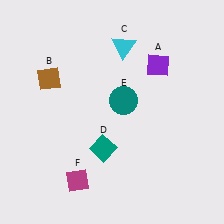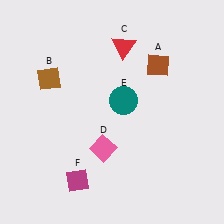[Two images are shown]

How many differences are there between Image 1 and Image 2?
There are 3 differences between the two images.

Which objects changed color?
A changed from purple to brown. C changed from cyan to red. D changed from teal to pink.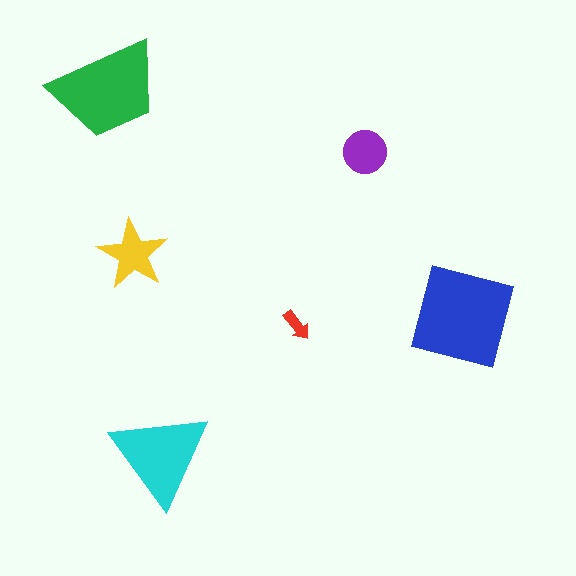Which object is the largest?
The blue square.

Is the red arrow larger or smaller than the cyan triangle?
Smaller.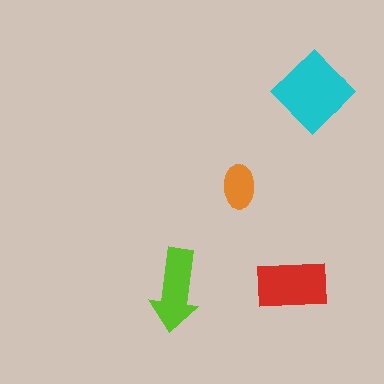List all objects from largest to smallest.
The cyan diamond, the red rectangle, the lime arrow, the orange ellipse.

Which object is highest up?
The cyan diamond is topmost.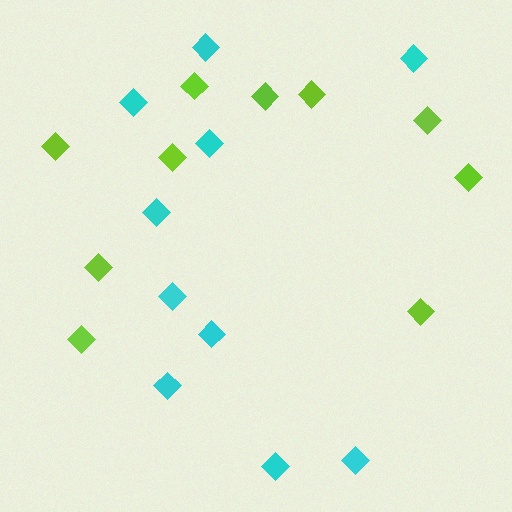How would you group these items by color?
There are 2 groups: one group of lime diamonds (10) and one group of cyan diamonds (10).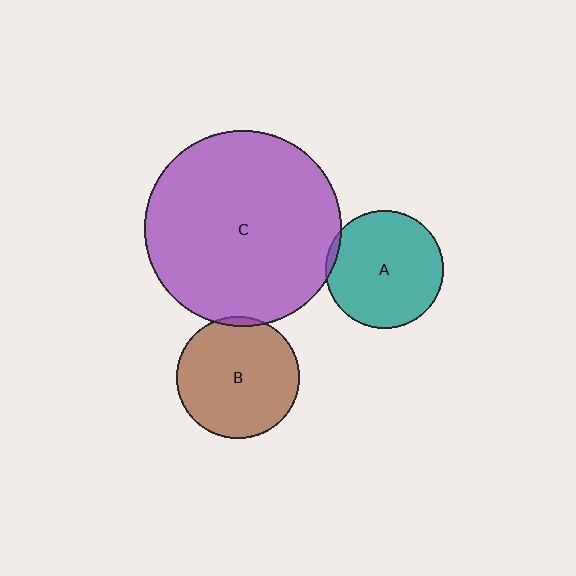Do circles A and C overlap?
Yes.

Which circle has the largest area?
Circle C (purple).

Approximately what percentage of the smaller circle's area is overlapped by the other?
Approximately 5%.